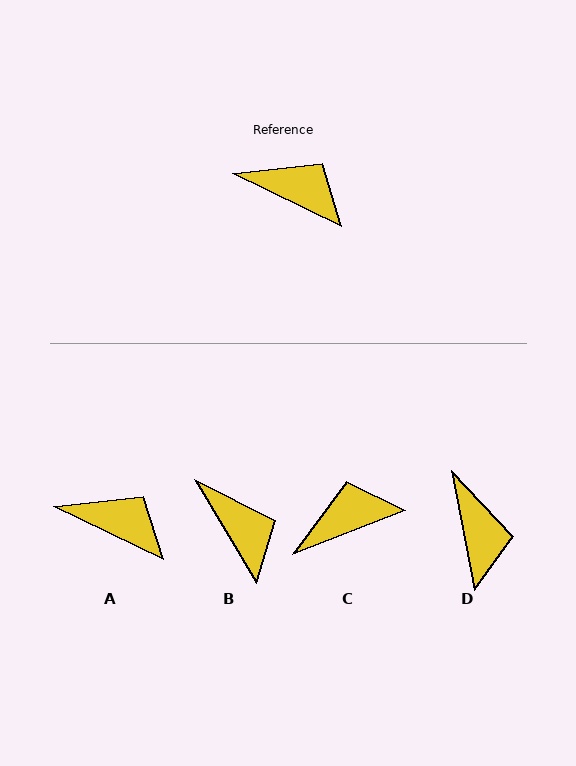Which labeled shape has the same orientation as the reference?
A.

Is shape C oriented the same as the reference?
No, it is off by about 47 degrees.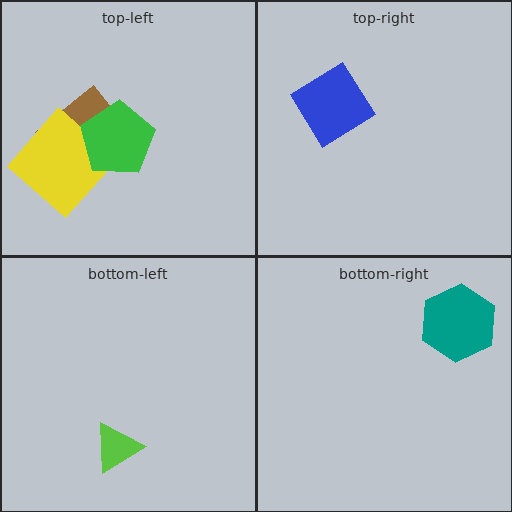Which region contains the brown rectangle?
The top-left region.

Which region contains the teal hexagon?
The bottom-right region.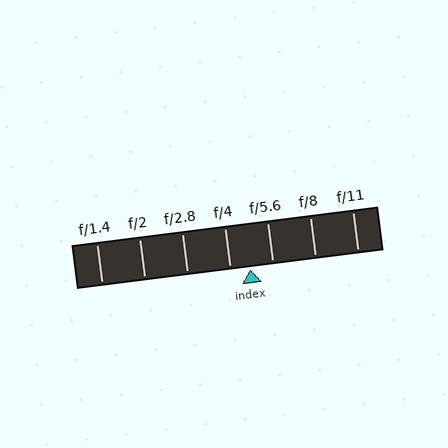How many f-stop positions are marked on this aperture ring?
There are 7 f-stop positions marked.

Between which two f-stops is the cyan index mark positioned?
The index mark is between f/4 and f/5.6.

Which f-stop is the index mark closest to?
The index mark is closest to f/4.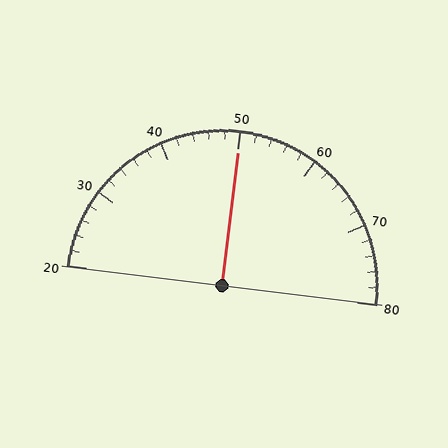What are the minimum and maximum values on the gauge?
The gauge ranges from 20 to 80.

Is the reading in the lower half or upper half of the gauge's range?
The reading is in the upper half of the range (20 to 80).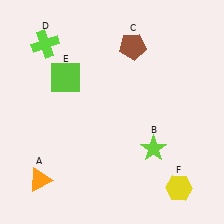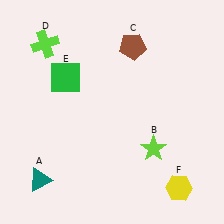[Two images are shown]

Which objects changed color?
A changed from orange to teal. E changed from lime to green.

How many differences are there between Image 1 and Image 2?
There are 2 differences between the two images.